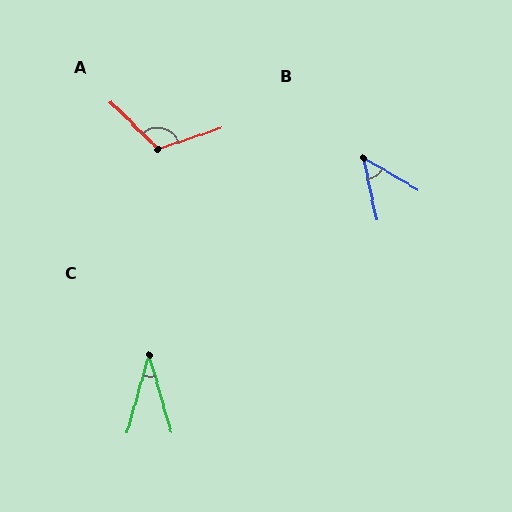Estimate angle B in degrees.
Approximately 49 degrees.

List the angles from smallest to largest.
C (32°), B (49°), A (117°).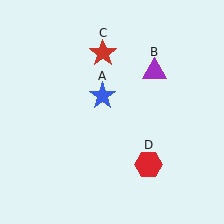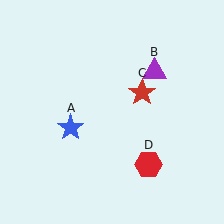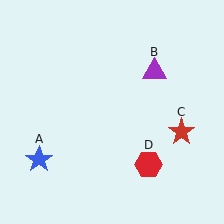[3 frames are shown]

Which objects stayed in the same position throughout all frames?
Purple triangle (object B) and red hexagon (object D) remained stationary.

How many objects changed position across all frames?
2 objects changed position: blue star (object A), red star (object C).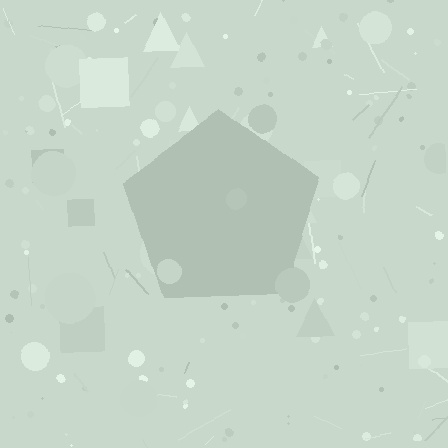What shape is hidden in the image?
A pentagon is hidden in the image.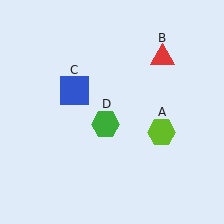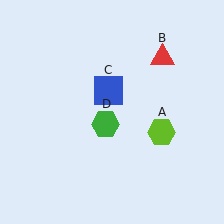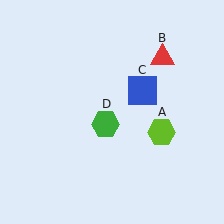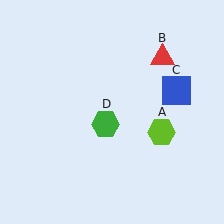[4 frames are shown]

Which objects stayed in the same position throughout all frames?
Lime hexagon (object A) and red triangle (object B) and green hexagon (object D) remained stationary.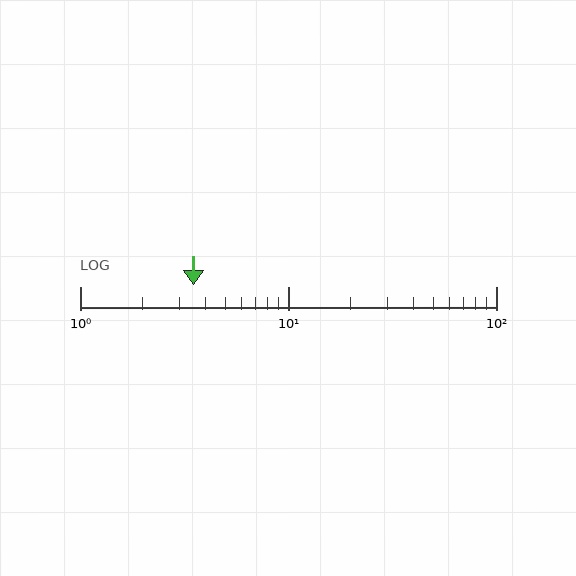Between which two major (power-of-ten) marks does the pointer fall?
The pointer is between 1 and 10.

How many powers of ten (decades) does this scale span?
The scale spans 2 decades, from 1 to 100.